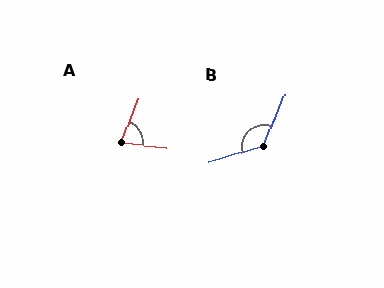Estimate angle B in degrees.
Approximately 130 degrees.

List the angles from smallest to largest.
A (75°), B (130°).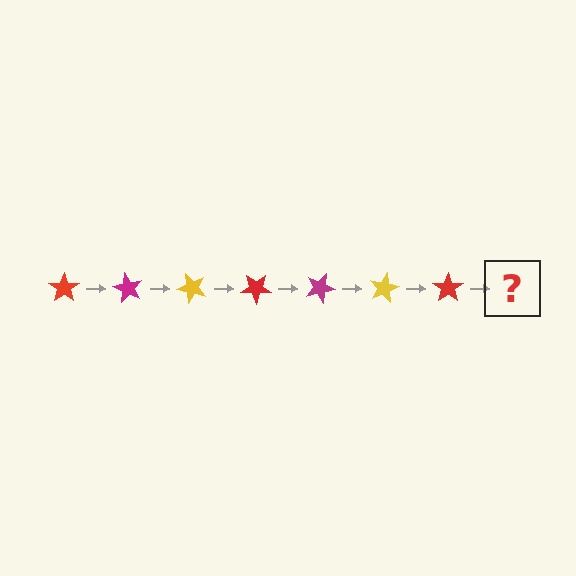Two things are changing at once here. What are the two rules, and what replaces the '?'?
The two rules are that it rotates 60 degrees each step and the color cycles through red, magenta, and yellow. The '?' should be a magenta star, rotated 420 degrees from the start.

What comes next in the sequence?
The next element should be a magenta star, rotated 420 degrees from the start.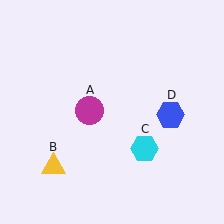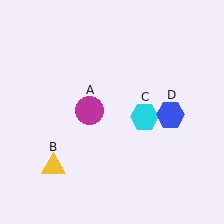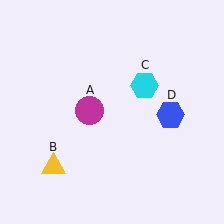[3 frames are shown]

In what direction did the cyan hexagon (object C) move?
The cyan hexagon (object C) moved up.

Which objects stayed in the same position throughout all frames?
Magenta circle (object A) and yellow triangle (object B) and blue hexagon (object D) remained stationary.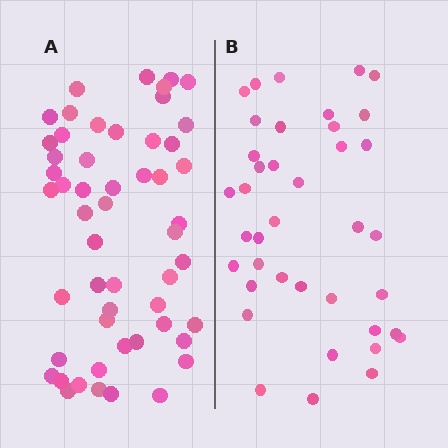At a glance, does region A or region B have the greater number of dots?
Region A (the left region) has more dots.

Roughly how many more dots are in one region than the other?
Region A has approximately 15 more dots than region B.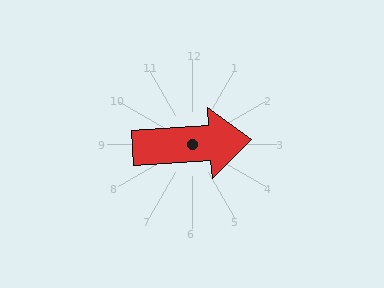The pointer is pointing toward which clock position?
Roughly 3 o'clock.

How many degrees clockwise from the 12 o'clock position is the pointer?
Approximately 86 degrees.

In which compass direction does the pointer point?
East.